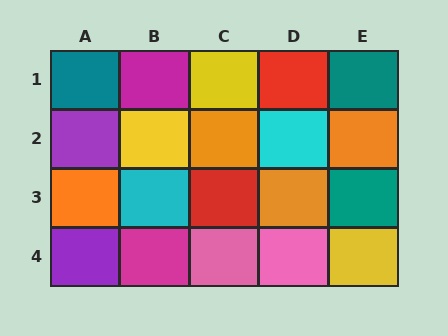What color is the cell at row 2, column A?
Purple.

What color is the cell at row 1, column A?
Teal.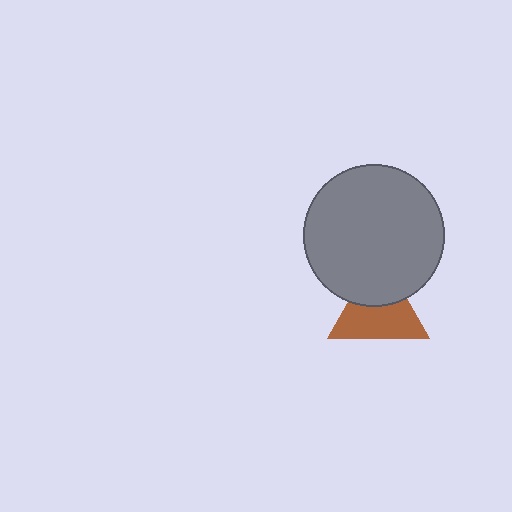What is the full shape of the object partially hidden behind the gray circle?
The partially hidden object is a brown triangle.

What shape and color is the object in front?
The object in front is a gray circle.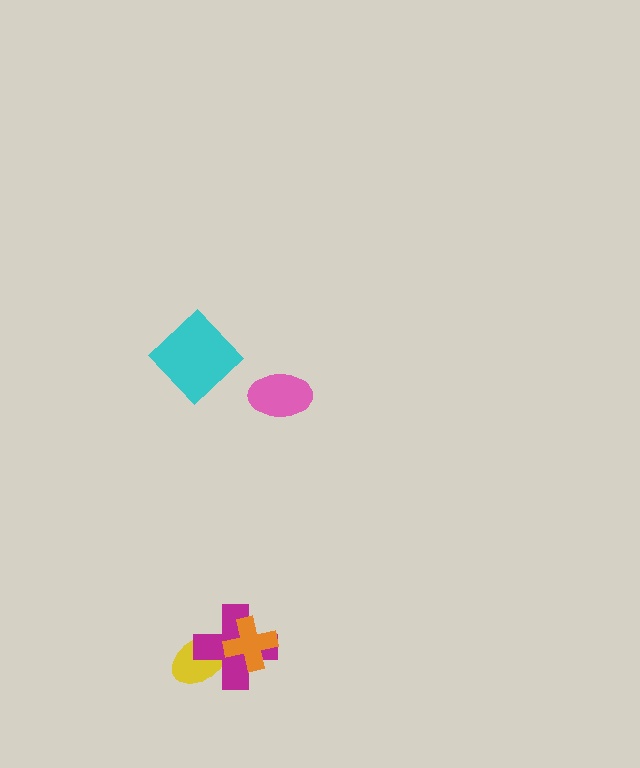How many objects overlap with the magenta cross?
2 objects overlap with the magenta cross.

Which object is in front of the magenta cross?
The orange cross is in front of the magenta cross.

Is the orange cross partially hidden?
No, no other shape covers it.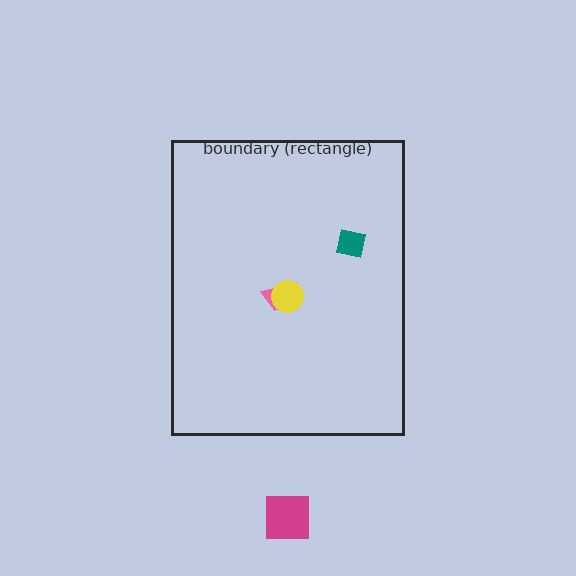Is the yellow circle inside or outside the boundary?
Inside.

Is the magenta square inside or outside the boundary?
Outside.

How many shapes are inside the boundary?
3 inside, 1 outside.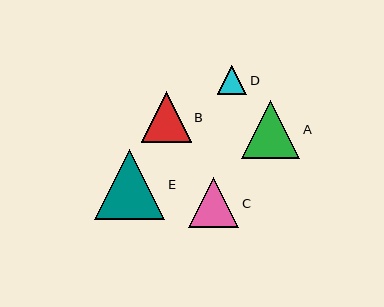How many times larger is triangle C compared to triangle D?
Triangle C is approximately 1.7 times the size of triangle D.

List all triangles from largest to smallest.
From largest to smallest: E, A, B, C, D.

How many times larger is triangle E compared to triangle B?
Triangle E is approximately 1.4 times the size of triangle B.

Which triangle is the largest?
Triangle E is the largest with a size of approximately 71 pixels.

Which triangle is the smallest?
Triangle D is the smallest with a size of approximately 29 pixels.